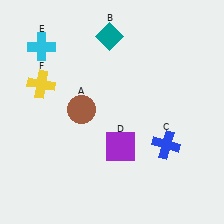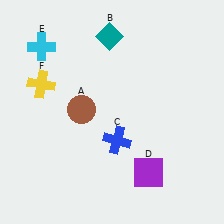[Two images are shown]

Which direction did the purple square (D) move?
The purple square (D) moved right.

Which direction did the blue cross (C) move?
The blue cross (C) moved left.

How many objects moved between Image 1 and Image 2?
2 objects moved between the two images.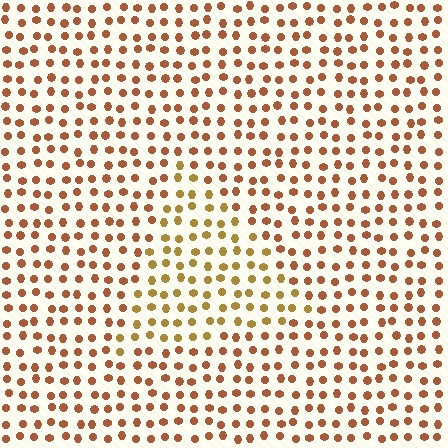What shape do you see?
I see a triangle.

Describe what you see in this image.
The image is filled with small brown elements in a uniform arrangement. A triangle-shaped region is visible where the elements are tinted to a slightly different hue, forming a subtle color boundary.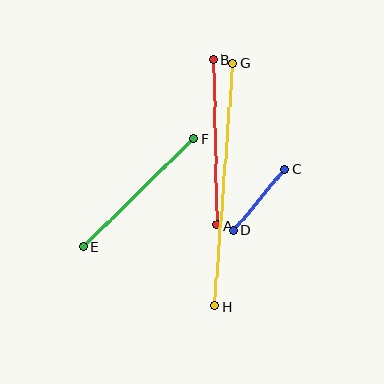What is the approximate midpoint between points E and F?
The midpoint is at approximately (138, 193) pixels.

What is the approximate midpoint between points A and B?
The midpoint is at approximately (215, 143) pixels.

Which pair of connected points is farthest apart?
Points G and H are farthest apart.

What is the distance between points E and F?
The distance is approximately 155 pixels.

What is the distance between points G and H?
The distance is approximately 244 pixels.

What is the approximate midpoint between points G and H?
The midpoint is at approximately (224, 185) pixels.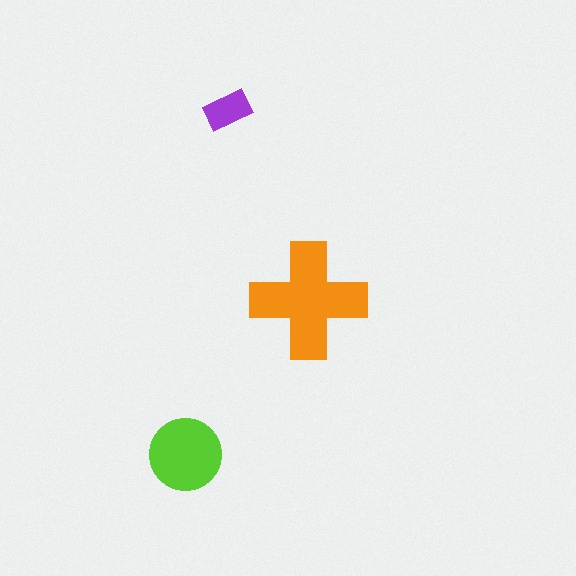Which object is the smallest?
The purple rectangle.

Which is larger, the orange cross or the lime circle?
The orange cross.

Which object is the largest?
The orange cross.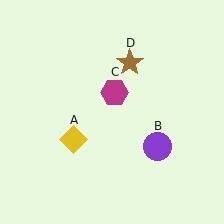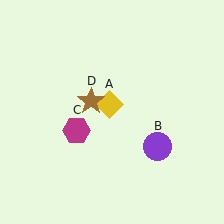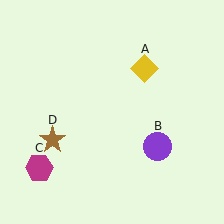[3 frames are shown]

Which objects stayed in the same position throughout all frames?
Purple circle (object B) remained stationary.